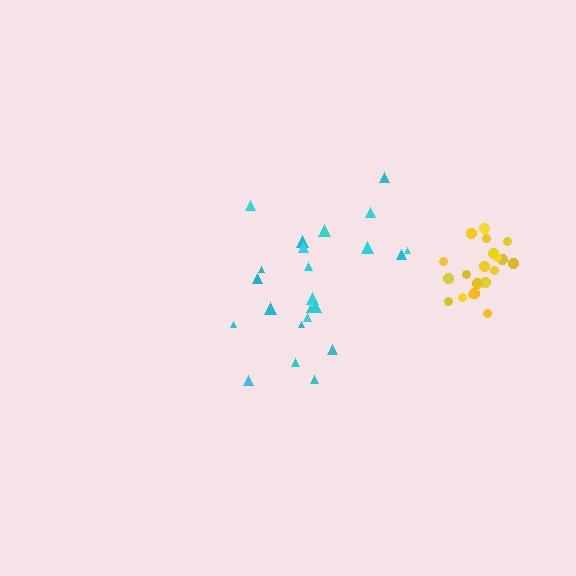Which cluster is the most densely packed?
Yellow.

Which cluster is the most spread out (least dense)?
Cyan.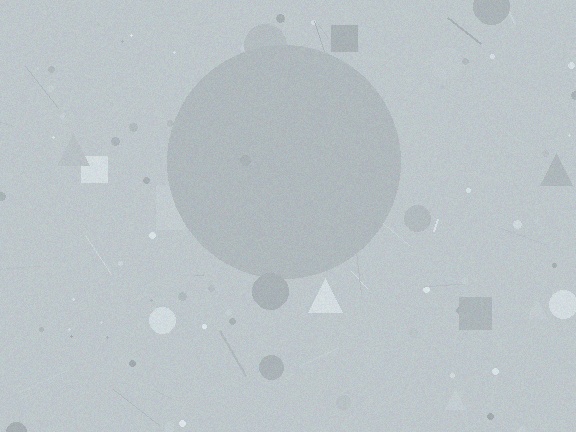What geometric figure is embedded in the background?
A circle is embedded in the background.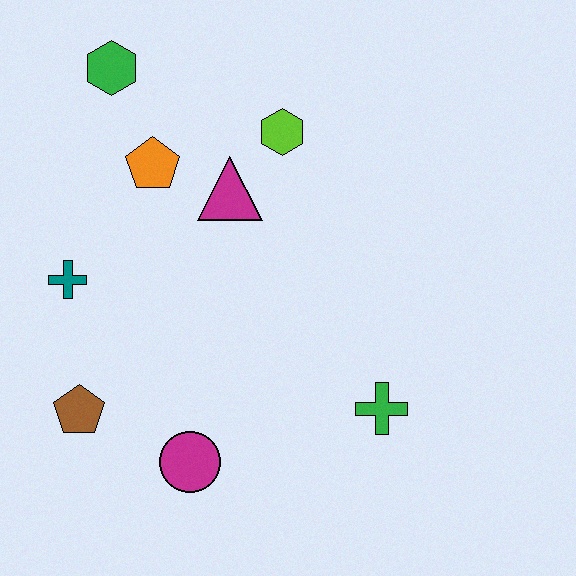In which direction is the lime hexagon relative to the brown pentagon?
The lime hexagon is above the brown pentagon.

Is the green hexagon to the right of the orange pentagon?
No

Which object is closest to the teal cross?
The brown pentagon is closest to the teal cross.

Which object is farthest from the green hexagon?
The green cross is farthest from the green hexagon.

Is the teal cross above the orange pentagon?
No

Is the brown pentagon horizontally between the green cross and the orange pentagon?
No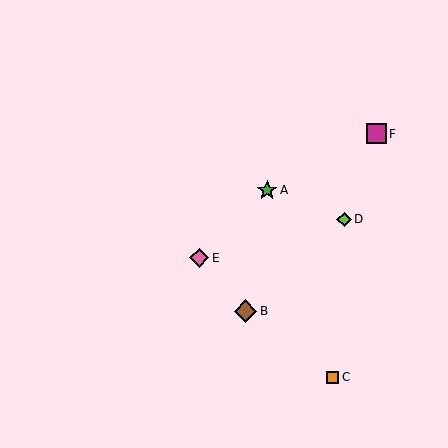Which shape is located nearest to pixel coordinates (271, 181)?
The green star (labeled A) at (267, 190) is nearest to that location.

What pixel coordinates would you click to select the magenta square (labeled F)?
Click at (376, 134) to select the magenta square F.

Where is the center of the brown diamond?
The center of the brown diamond is at (246, 311).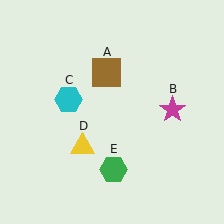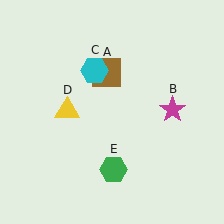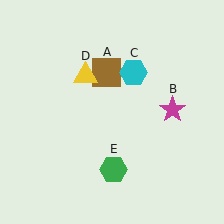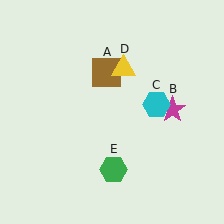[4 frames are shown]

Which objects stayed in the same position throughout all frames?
Brown square (object A) and magenta star (object B) and green hexagon (object E) remained stationary.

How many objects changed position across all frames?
2 objects changed position: cyan hexagon (object C), yellow triangle (object D).